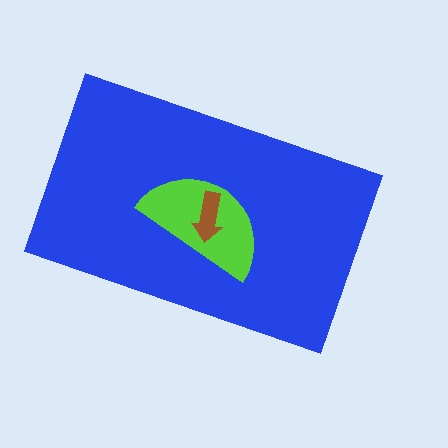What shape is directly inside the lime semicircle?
The brown arrow.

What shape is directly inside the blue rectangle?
The lime semicircle.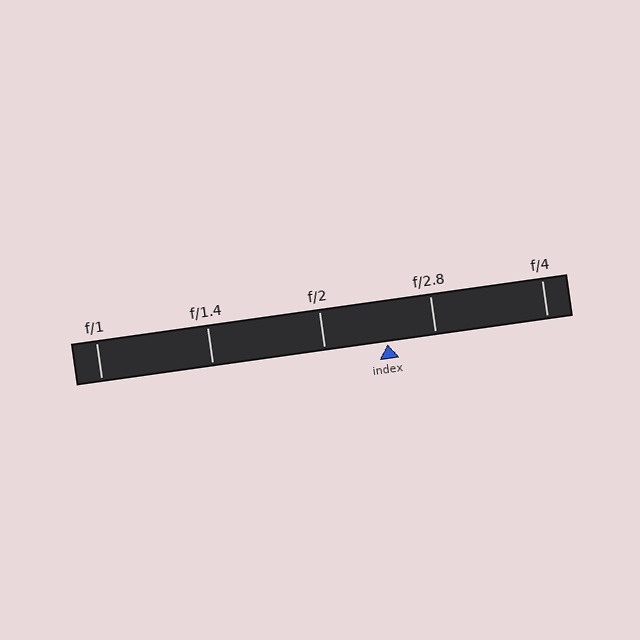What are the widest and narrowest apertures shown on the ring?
The widest aperture shown is f/1 and the narrowest is f/4.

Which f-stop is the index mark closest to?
The index mark is closest to f/2.8.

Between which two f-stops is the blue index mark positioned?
The index mark is between f/2 and f/2.8.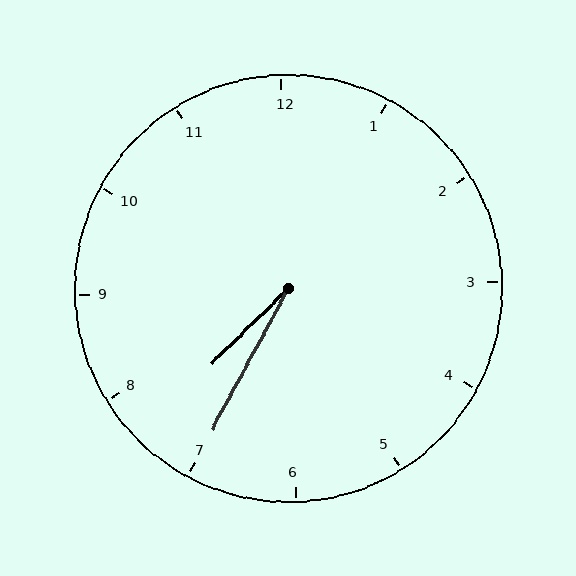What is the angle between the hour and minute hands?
Approximately 18 degrees.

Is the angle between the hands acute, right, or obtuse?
It is acute.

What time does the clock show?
7:35.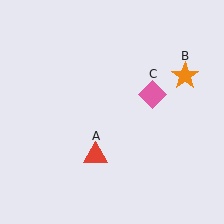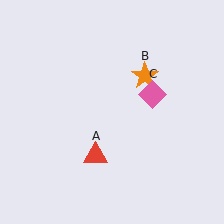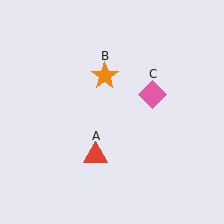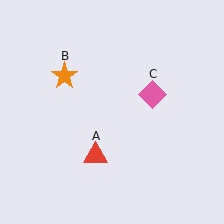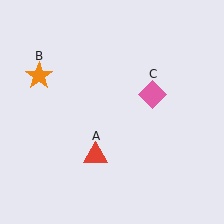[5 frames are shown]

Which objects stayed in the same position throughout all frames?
Red triangle (object A) and pink diamond (object C) remained stationary.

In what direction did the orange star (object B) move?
The orange star (object B) moved left.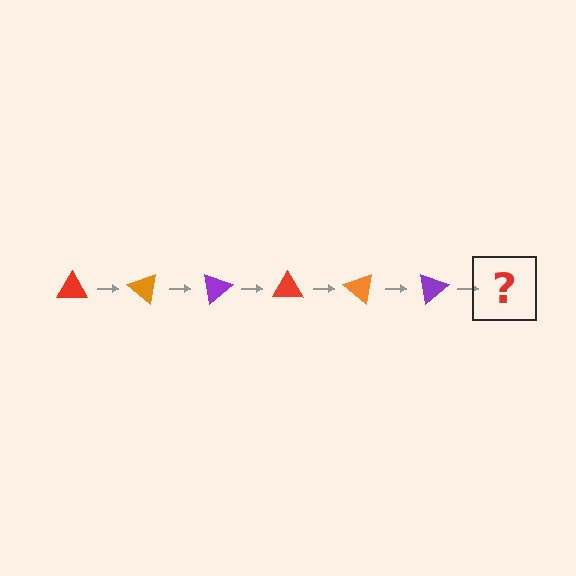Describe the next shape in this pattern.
It should be a red triangle, rotated 240 degrees from the start.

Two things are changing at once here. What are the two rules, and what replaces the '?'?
The two rules are that it rotates 40 degrees each step and the color cycles through red, orange, and purple. The '?' should be a red triangle, rotated 240 degrees from the start.